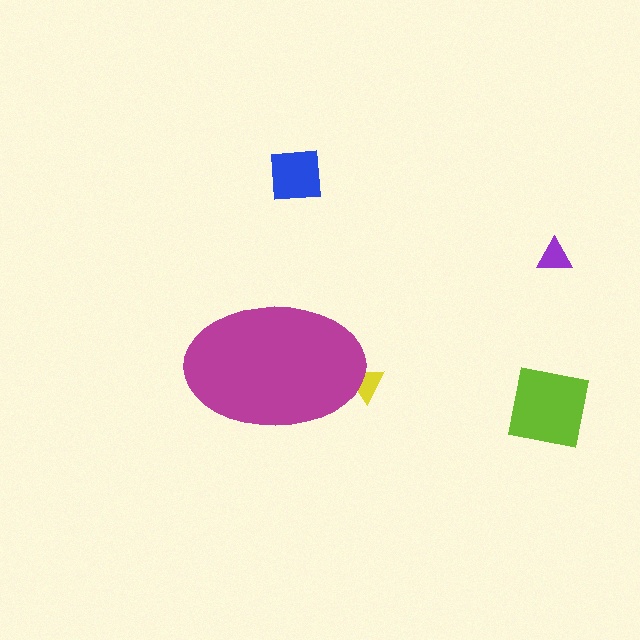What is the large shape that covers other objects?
A magenta ellipse.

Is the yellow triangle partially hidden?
Yes, the yellow triangle is partially hidden behind the magenta ellipse.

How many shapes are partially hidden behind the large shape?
1 shape is partially hidden.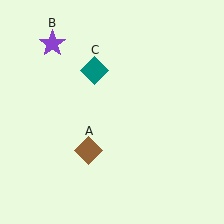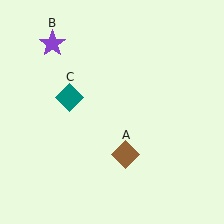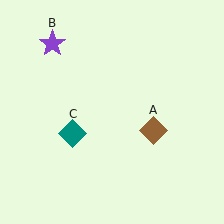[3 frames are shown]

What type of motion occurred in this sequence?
The brown diamond (object A), teal diamond (object C) rotated counterclockwise around the center of the scene.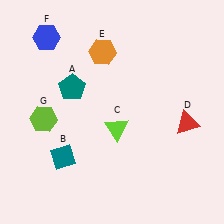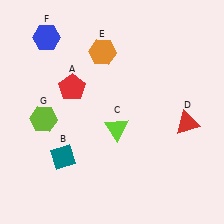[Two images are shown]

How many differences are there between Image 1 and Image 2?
There is 1 difference between the two images.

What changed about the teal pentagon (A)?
In Image 1, A is teal. In Image 2, it changed to red.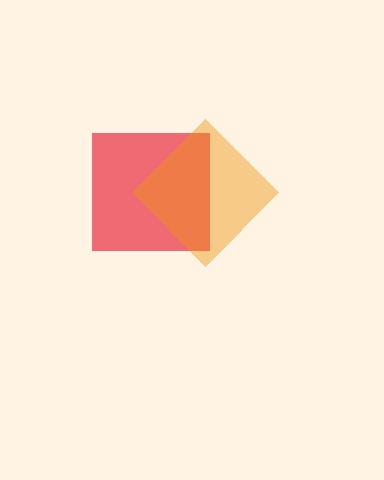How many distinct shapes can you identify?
There are 2 distinct shapes: a red square, an orange diamond.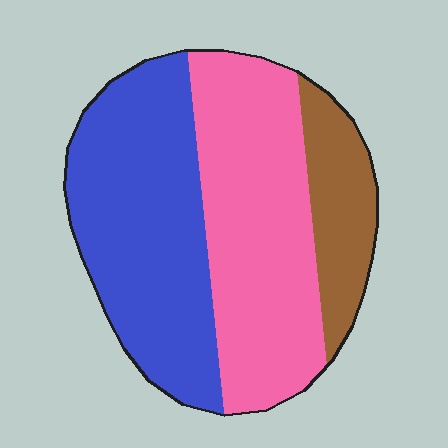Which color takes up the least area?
Brown, at roughly 15%.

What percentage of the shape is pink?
Pink covers about 40% of the shape.